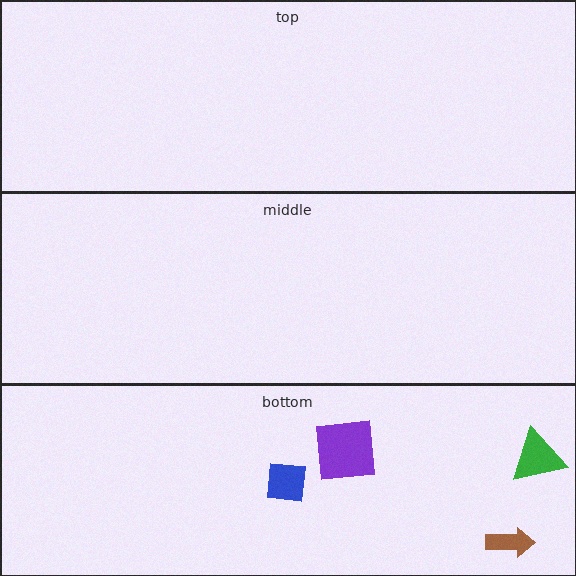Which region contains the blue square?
The bottom region.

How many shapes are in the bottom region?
4.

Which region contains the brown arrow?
The bottom region.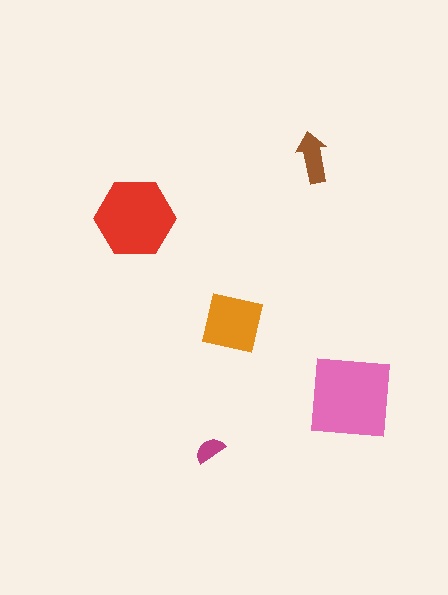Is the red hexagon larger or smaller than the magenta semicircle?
Larger.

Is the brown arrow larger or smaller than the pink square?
Smaller.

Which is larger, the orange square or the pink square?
The pink square.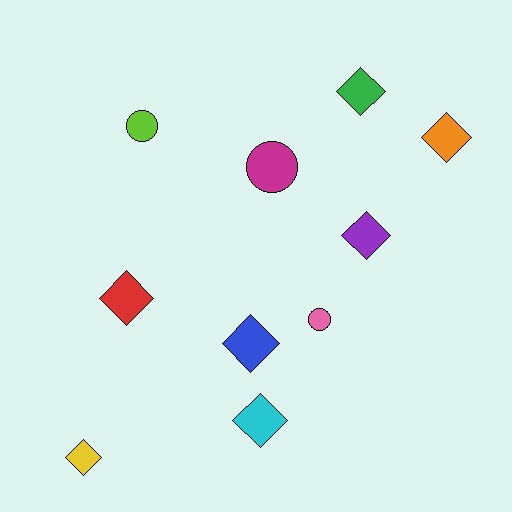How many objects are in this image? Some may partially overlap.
There are 10 objects.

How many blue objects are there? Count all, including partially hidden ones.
There is 1 blue object.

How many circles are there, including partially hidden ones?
There are 3 circles.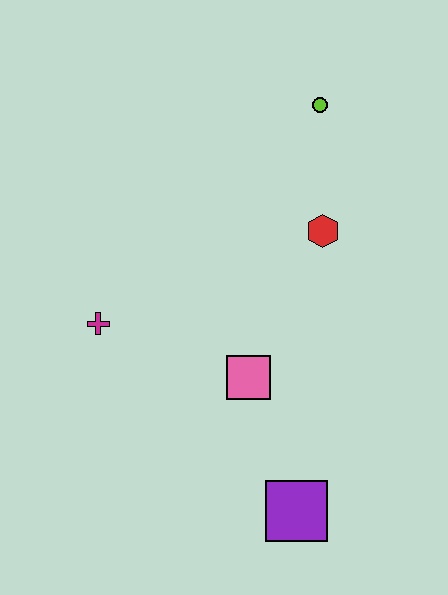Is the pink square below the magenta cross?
Yes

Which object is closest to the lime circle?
The red hexagon is closest to the lime circle.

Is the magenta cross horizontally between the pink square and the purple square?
No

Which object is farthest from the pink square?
The lime circle is farthest from the pink square.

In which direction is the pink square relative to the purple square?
The pink square is above the purple square.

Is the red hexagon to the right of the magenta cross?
Yes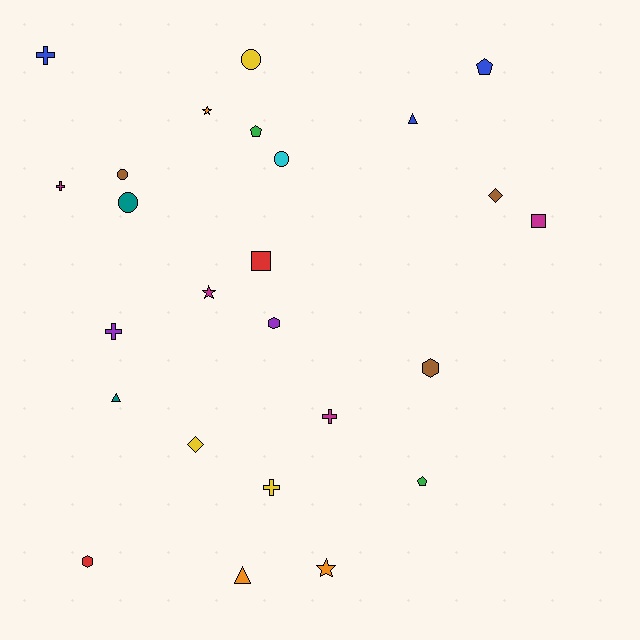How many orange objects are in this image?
There are 3 orange objects.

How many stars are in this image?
There are 3 stars.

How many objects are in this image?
There are 25 objects.